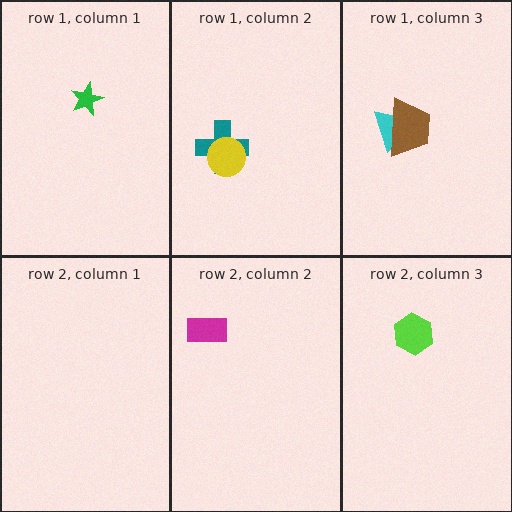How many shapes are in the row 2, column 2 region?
1.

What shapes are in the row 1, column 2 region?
The teal cross, the yellow circle.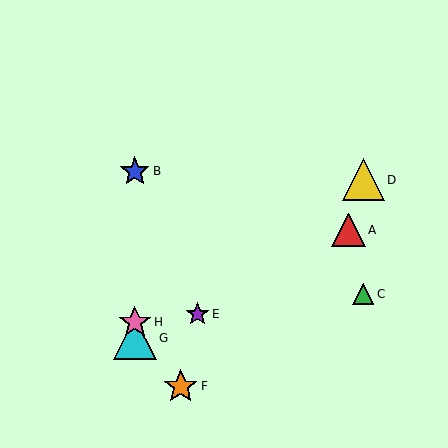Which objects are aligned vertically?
Objects B, G, H are aligned vertically.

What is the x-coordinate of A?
Object A is at x≈349.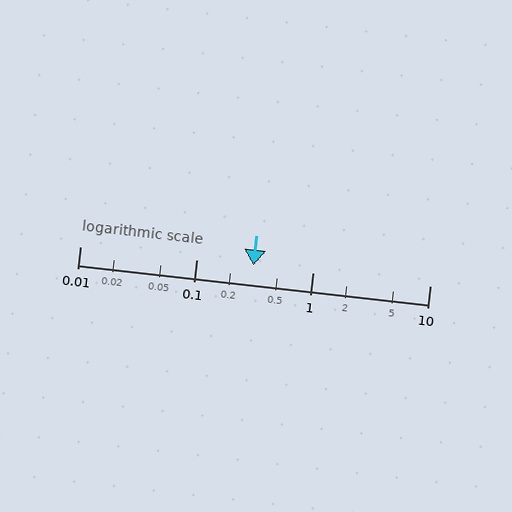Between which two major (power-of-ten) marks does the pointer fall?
The pointer is between 0.1 and 1.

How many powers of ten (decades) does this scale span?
The scale spans 3 decades, from 0.01 to 10.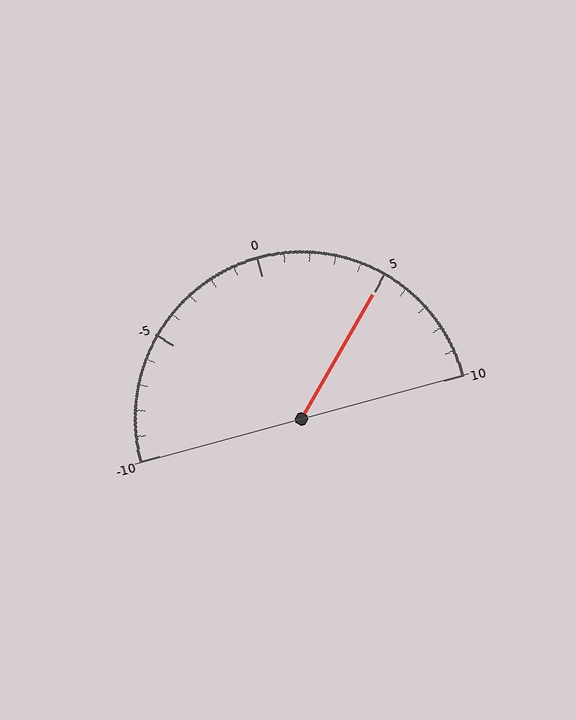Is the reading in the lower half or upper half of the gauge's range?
The reading is in the upper half of the range (-10 to 10).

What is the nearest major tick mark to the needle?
The nearest major tick mark is 5.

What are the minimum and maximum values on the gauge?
The gauge ranges from -10 to 10.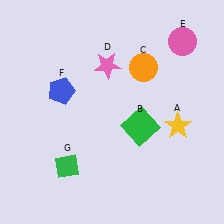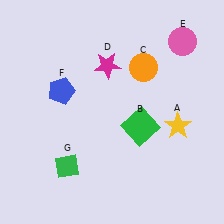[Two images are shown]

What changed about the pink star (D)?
In Image 1, D is pink. In Image 2, it changed to magenta.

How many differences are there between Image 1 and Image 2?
There is 1 difference between the two images.